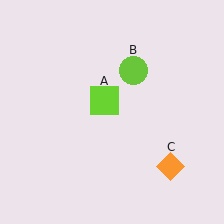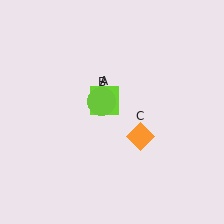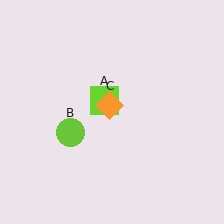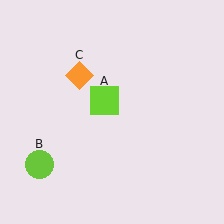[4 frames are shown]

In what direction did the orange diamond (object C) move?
The orange diamond (object C) moved up and to the left.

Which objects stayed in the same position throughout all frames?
Lime square (object A) remained stationary.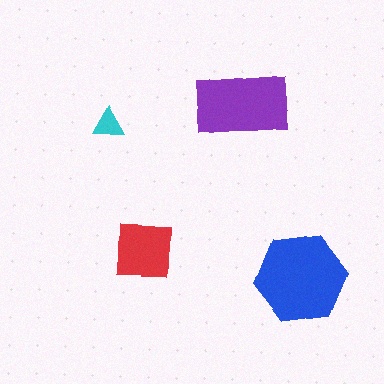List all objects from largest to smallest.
The blue hexagon, the purple rectangle, the red square, the cyan triangle.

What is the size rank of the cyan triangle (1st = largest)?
4th.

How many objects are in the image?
There are 4 objects in the image.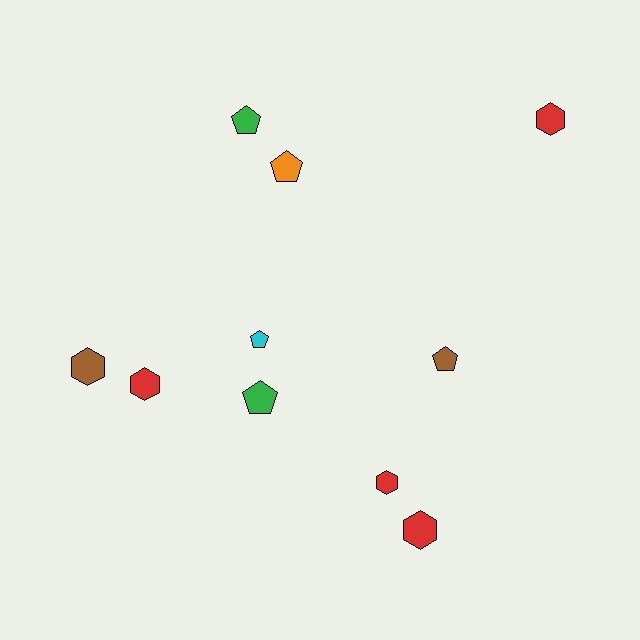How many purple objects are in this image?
There are no purple objects.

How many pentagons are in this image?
There are 5 pentagons.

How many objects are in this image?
There are 10 objects.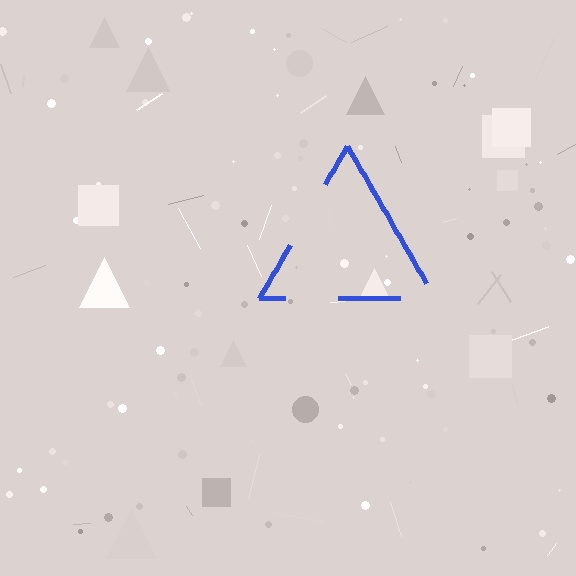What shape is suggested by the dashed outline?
The dashed outline suggests a triangle.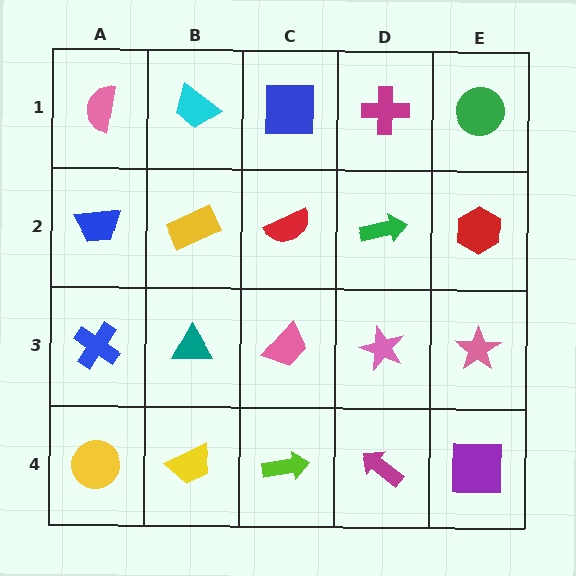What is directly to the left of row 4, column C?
A yellow trapezoid.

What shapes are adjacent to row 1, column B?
A yellow rectangle (row 2, column B), a pink semicircle (row 1, column A), a blue square (row 1, column C).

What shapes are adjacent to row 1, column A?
A blue trapezoid (row 2, column A), a cyan trapezoid (row 1, column B).